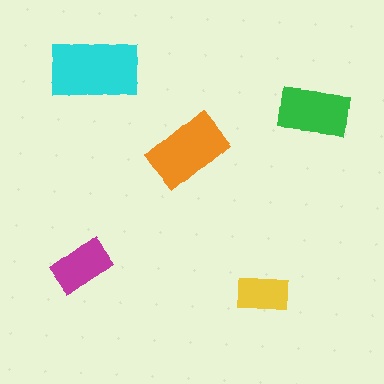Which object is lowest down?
The yellow rectangle is bottommost.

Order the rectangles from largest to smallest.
the cyan one, the orange one, the green one, the magenta one, the yellow one.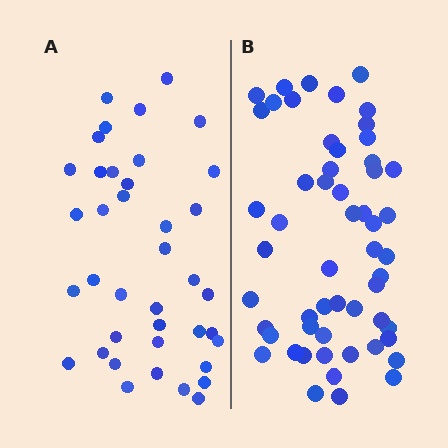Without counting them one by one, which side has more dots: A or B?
Region B (the right region) has more dots.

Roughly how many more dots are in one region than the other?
Region B has approximately 15 more dots than region A.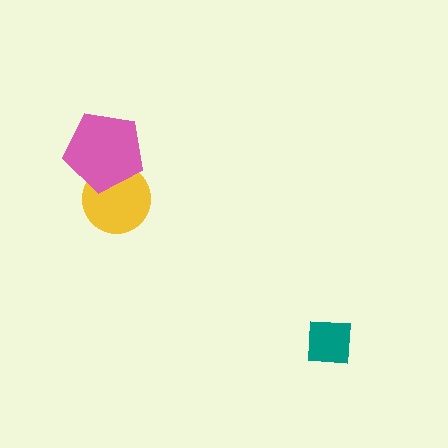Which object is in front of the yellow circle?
The pink pentagon is in front of the yellow circle.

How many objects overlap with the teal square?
0 objects overlap with the teal square.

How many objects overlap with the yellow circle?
1 object overlaps with the yellow circle.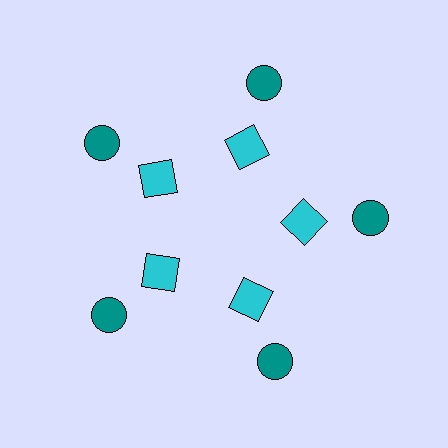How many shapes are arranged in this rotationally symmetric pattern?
There are 10 shapes, arranged in 5 groups of 2.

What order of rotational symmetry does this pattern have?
This pattern has 5-fold rotational symmetry.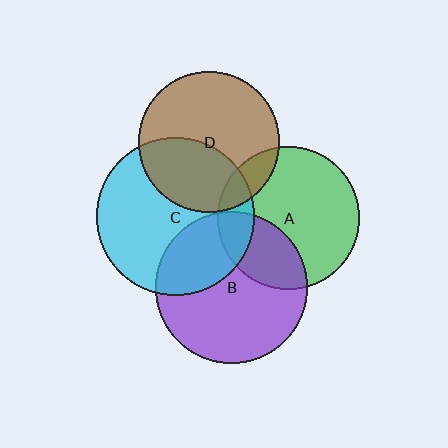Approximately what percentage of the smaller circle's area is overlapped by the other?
Approximately 10%.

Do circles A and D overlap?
Yes.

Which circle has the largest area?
Circle C (cyan).